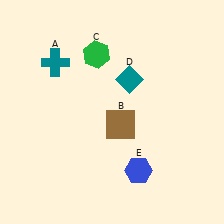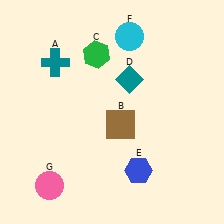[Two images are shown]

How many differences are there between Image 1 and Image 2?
There are 2 differences between the two images.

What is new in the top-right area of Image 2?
A cyan circle (F) was added in the top-right area of Image 2.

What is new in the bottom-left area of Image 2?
A pink circle (G) was added in the bottom-left area of Image 2.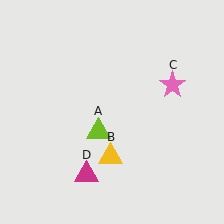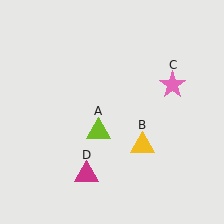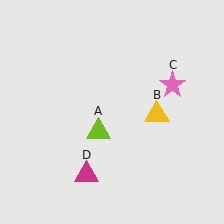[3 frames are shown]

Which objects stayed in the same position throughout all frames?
Lime triangle (object A) and pink star (object C) and magenta triangle (object D) remained stationary.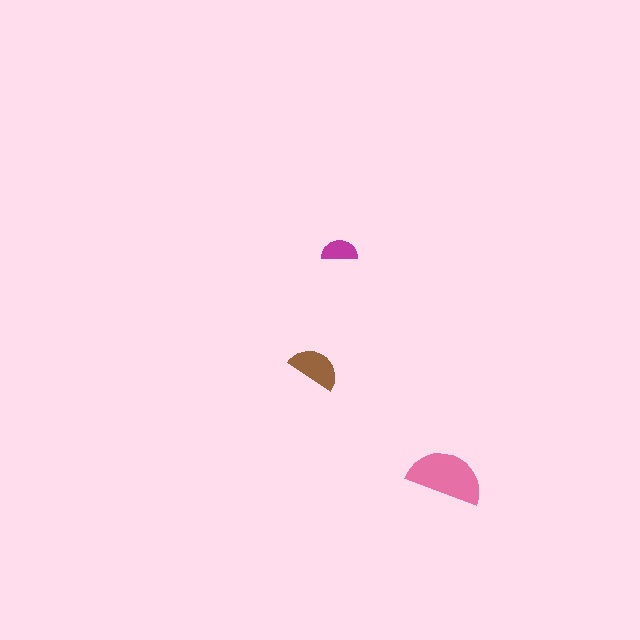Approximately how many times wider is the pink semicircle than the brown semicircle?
About 1.5 times wider.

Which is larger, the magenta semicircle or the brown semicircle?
The brown one.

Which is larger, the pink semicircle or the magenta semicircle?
The pink one.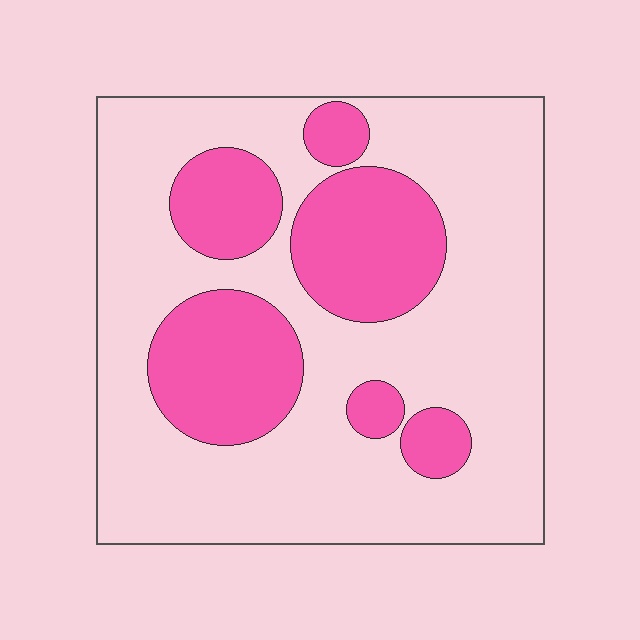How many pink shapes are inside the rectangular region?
6.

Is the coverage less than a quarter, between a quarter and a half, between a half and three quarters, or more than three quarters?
Between a quarter and a half.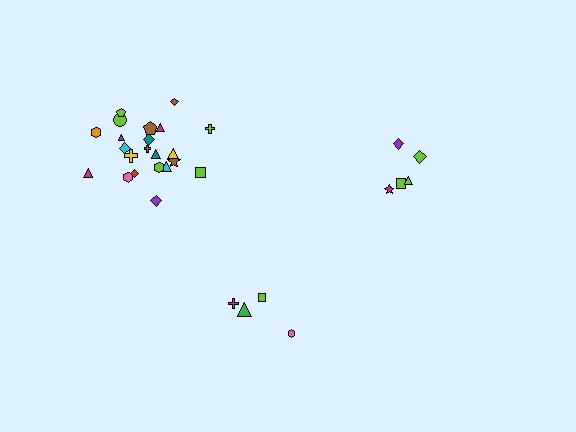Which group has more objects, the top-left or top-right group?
The top-left group.